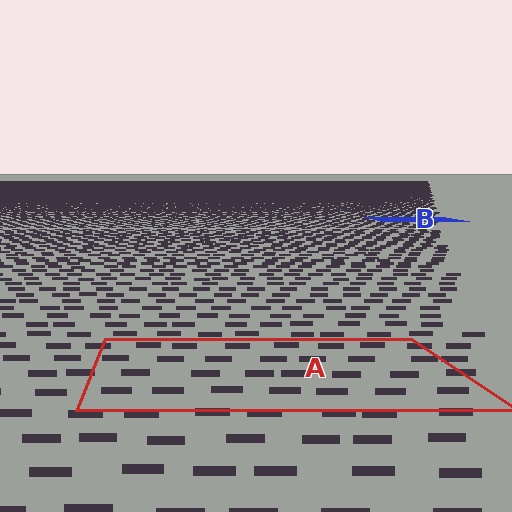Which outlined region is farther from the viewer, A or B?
Region B is farther from the viewer — the texture elements inside it appear smaller and more densely packed.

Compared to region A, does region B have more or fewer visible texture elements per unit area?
Region B has more texture elements per unit area — they are packed more densely because it is farther away.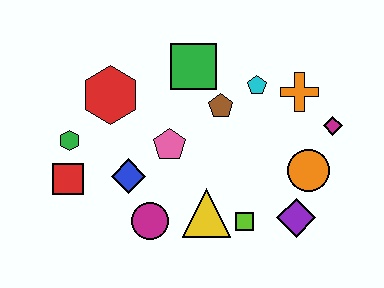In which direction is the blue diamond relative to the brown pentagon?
The blue diamond is to the left of the brown pentagon.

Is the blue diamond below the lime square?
No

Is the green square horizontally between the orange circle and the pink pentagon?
Yes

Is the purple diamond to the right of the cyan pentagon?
Yes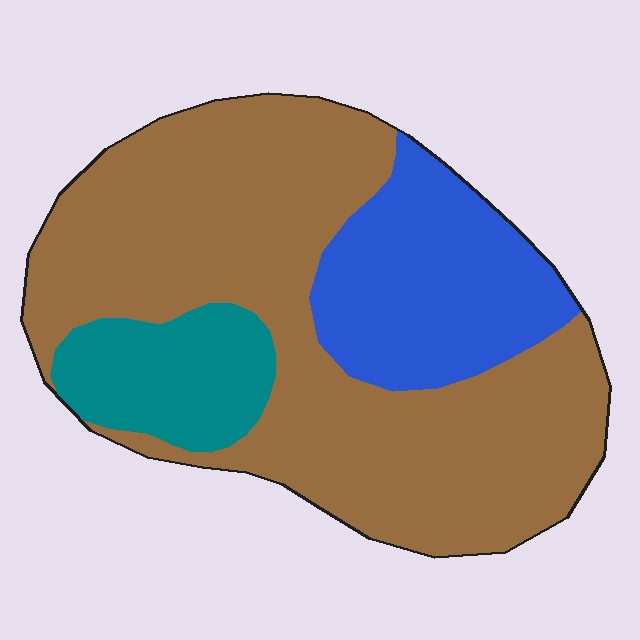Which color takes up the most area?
Brown, at roughly 65%.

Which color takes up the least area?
Teal, at roughly 15%.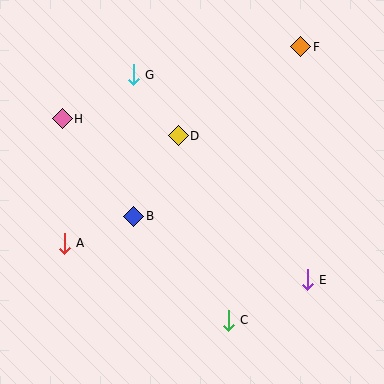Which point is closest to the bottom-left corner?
Point A is closest to the bottom-left corner.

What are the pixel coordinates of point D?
Point D is at (178, 136).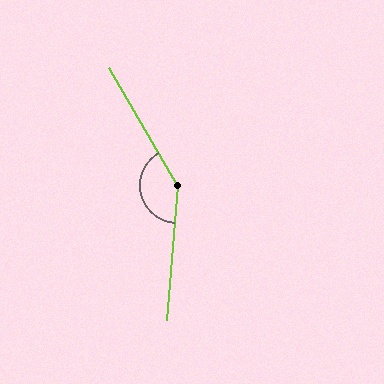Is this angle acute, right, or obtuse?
It is obtuse.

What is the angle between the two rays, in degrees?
Approximately 145 degrees.